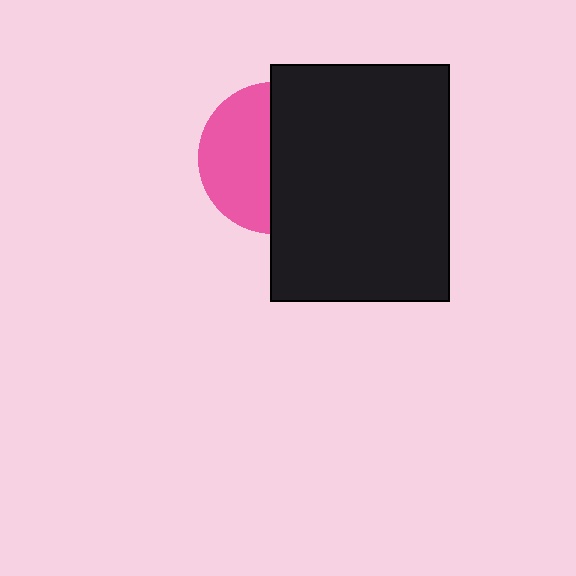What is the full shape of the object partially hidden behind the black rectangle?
The partially hidden object is a pink circle.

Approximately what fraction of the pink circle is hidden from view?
Roughly 54% of the pink circle is hidden behind the black rectangle.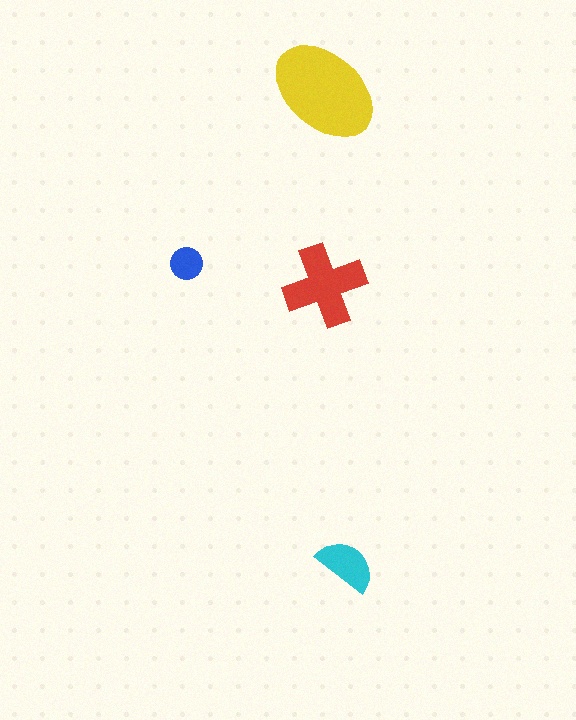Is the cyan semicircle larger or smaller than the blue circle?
Larger.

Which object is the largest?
The yellow ellipse.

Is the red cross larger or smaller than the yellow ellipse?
Smaller.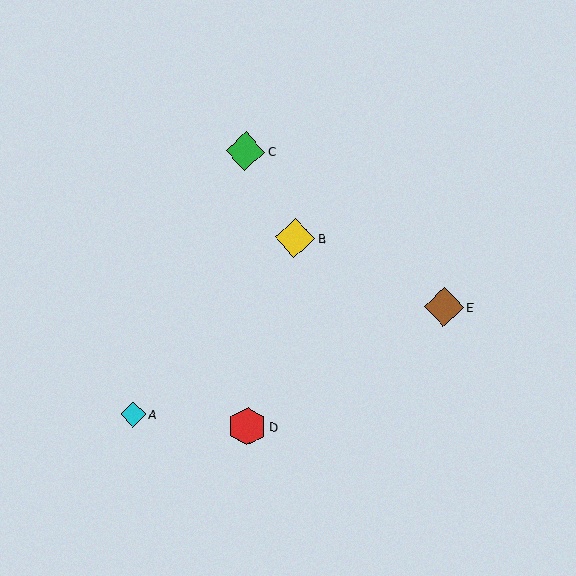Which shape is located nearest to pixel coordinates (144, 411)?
The cyan diamond (labeled A) at (133, 414) is nearest to that location.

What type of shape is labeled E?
Shape E is a brown diamond.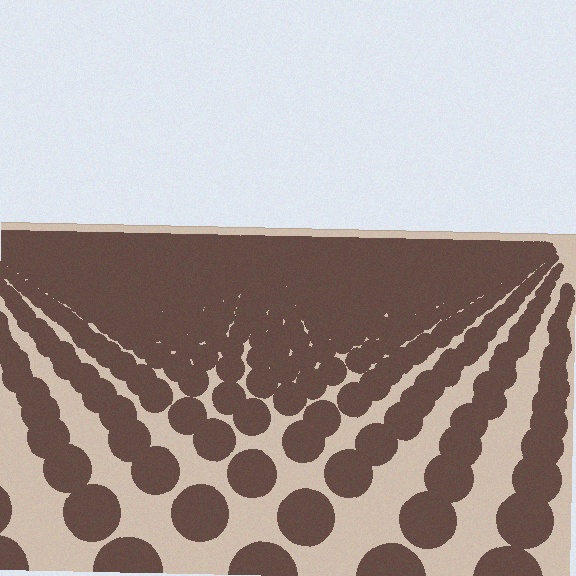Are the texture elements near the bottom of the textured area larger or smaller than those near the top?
Larger. Near the bottom, elements are closer to the viewer and appear at a bigger on-screen size.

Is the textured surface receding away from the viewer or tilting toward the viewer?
The surface is receding away from the viewer. Texture elements get smaller and denser toward the top.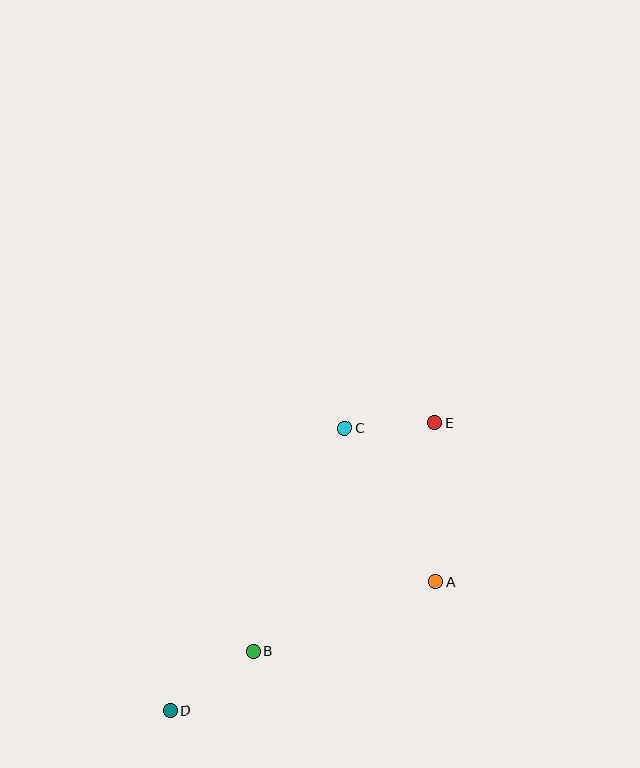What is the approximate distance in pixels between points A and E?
The distance between A and E is approximately 159 pixels.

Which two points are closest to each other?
Points C and E are closest to each other.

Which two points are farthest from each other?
Points D and E are farthest from each other.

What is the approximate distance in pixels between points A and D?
The distance between A and D is approximately 295 pixels.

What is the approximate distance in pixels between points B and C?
The distance between B and C is approximately 241 pixels.